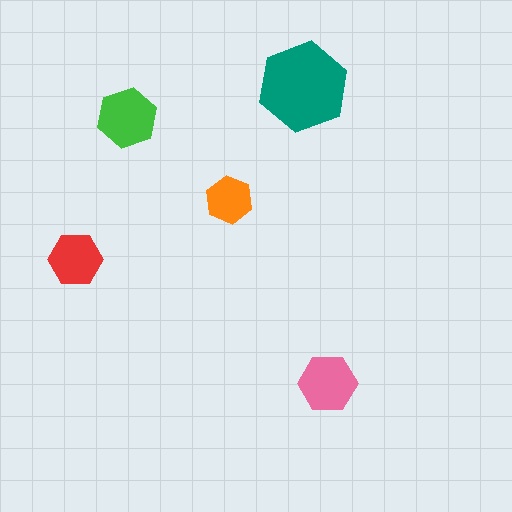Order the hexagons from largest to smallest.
the teal one, the green one, the pink one, the red one, the orange one.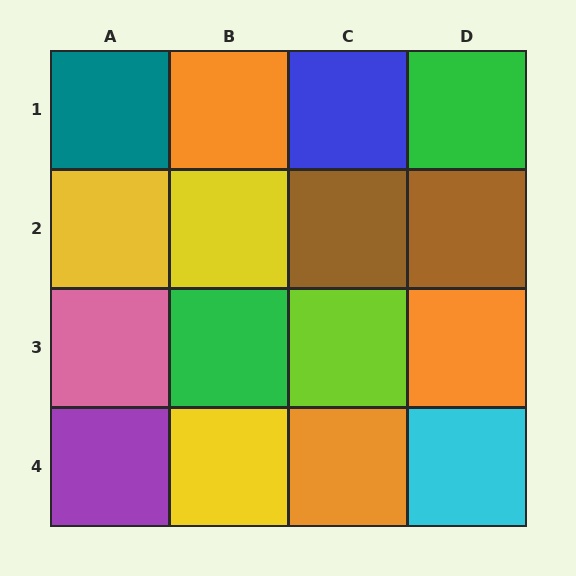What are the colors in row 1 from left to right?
Teal, orange, blue, green.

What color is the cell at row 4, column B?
Yellow.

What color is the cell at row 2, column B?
Yellow.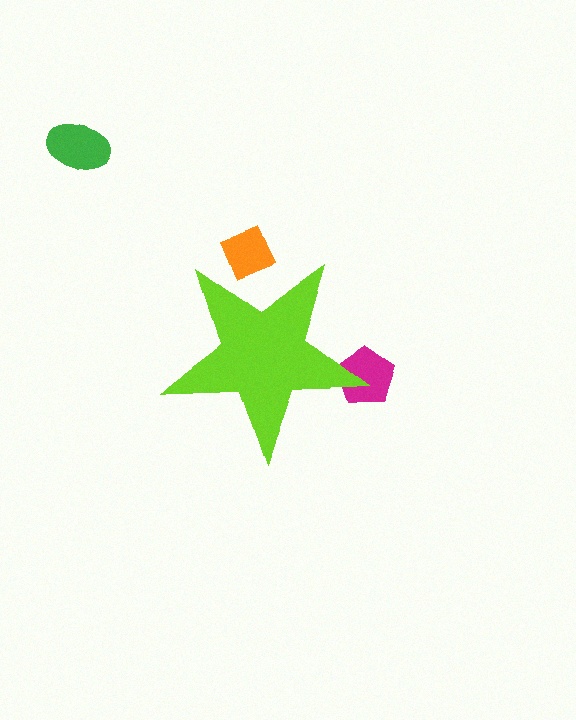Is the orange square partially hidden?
Yes, the orange square is partially hidden behind the lime star.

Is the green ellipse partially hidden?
No, the green ellipse is fully visible.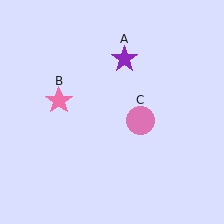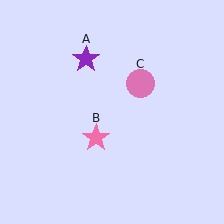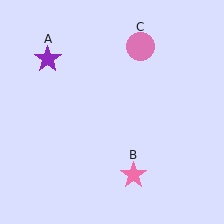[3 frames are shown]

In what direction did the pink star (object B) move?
The pink star (object B) moved down and to the right.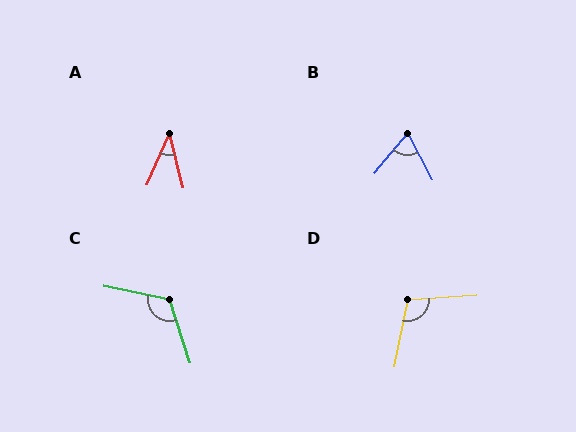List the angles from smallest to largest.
A (37°), B (67°), D (105°), C (119°).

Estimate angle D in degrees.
Approximately 105 degrees.